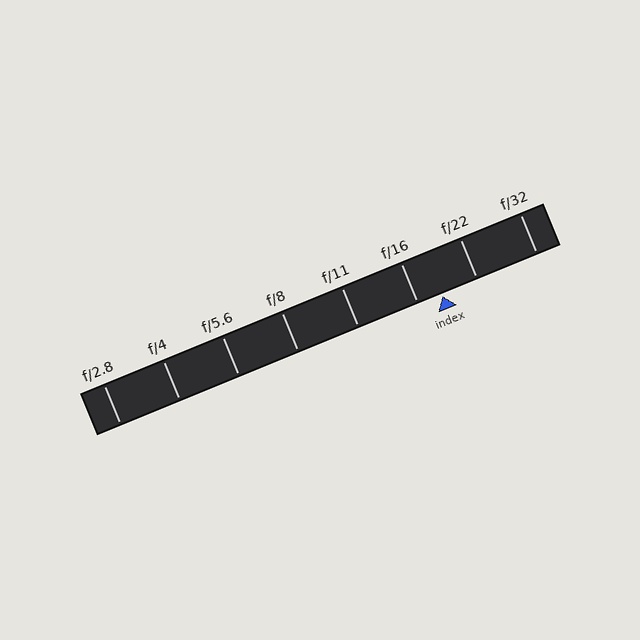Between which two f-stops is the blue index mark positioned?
The index mark is between f/16 and f/22.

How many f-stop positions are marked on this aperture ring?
There are 8 f-stop positions marked.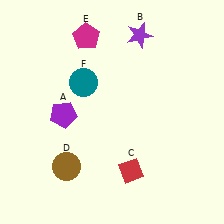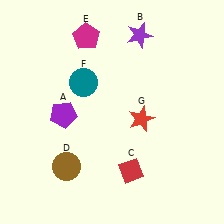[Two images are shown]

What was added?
A red star (G) was added in Image 2.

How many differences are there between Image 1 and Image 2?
There is 1 difference between the two images.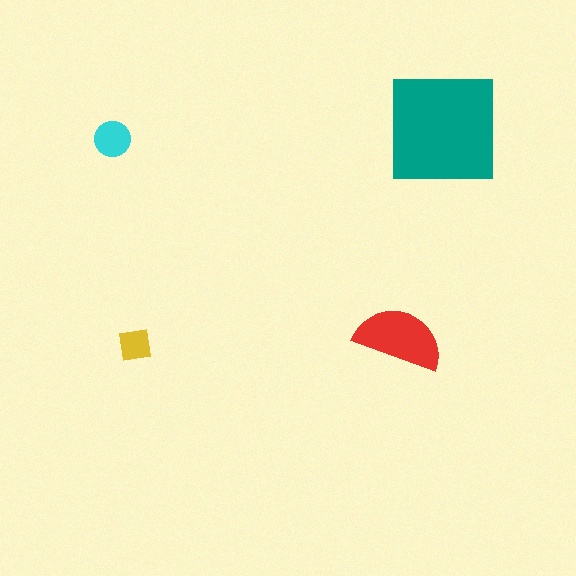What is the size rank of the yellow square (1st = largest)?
4th.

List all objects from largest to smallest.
The teal square, the red semicircle, the cyan circle, the yellow square.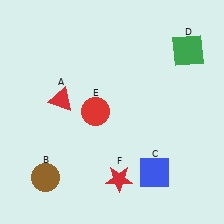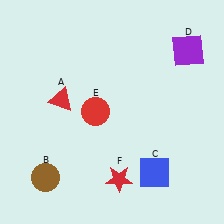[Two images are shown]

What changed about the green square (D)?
In Image 1, D is green. In Image 2, it changed to purple.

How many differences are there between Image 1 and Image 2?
There is 1 difference between the two images.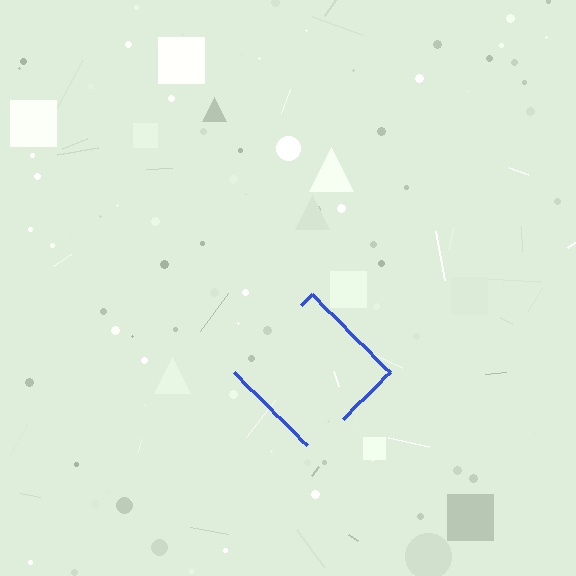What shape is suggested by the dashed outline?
The dashed outline suggests a diamond.